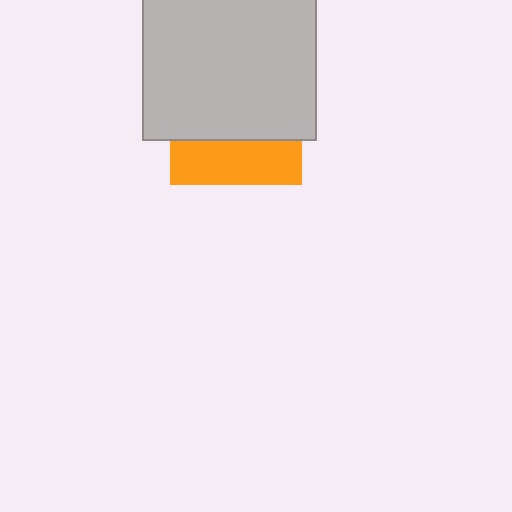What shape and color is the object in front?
The object in front is a light gray square.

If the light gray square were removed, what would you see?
You would see the complete orange square.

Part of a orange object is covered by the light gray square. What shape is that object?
It is a square.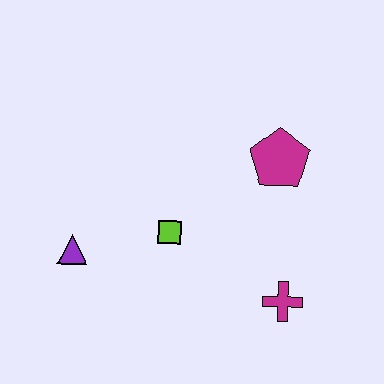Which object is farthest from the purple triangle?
The magenta pentagon is farthest from the purple triangle.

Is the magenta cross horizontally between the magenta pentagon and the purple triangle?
No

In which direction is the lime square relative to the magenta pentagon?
The lime square is to the left of the magenta pentagon.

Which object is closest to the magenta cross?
The lime square is closest to the magenta cross.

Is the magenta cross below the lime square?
Yes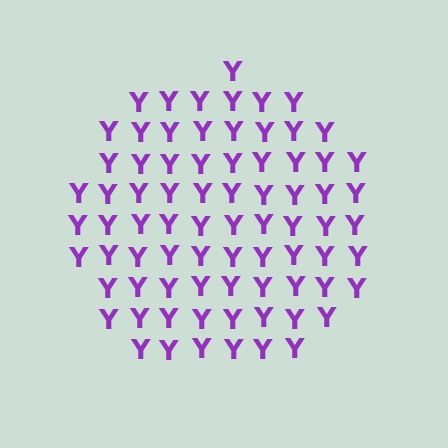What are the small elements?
The small elements are letter Y's.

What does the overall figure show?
The overall figure shows a circle.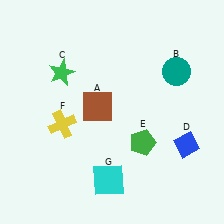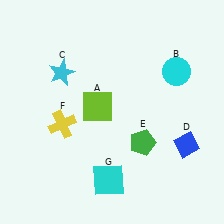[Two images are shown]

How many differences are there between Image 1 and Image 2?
There are 3 differences between the two images.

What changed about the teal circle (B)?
In Image 1, B is teal. In Image 2, it changed to cyan.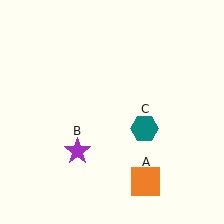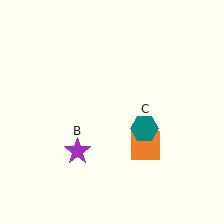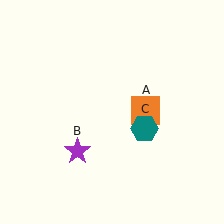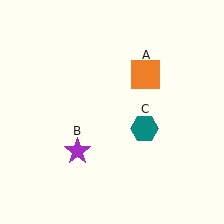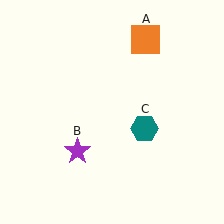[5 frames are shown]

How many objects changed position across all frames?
1 object changed position: orange square (object A).